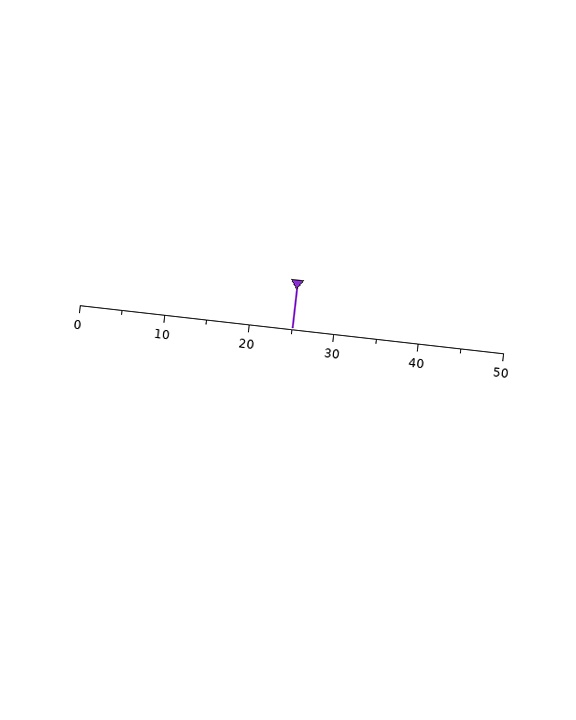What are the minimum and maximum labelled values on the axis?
The axis runs from 0 to 50.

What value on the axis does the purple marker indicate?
The marker indicates approximately 25.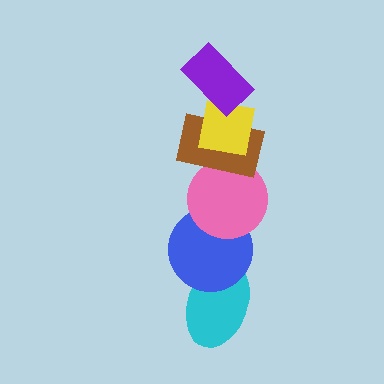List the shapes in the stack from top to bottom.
From top to bottom: the purple rectangle, the yellow square, the brown rectangle, the pink circle, the blue circle, the cyan ellipse.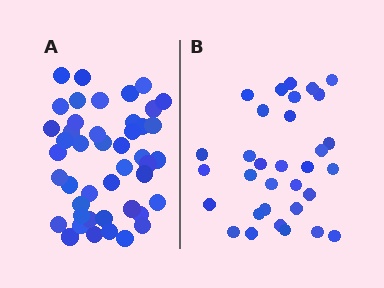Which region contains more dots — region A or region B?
Region A (the left region) has more dots.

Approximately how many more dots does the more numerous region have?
Region A has approximately 15 more dots than region B.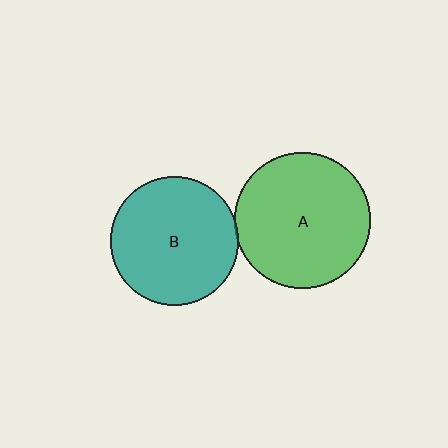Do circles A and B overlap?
Yes.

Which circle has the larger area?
Circle A (green).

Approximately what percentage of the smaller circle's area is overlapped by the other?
Approximately 5%.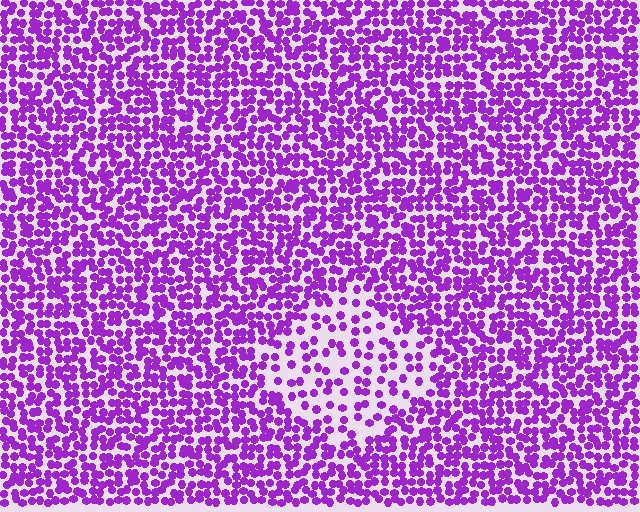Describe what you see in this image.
The image contains small purple elements arranged at two different densities. A diamond-shaped region is visible where the elements are less densely packed than the surrounding area.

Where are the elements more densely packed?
The elements are more densely packed outside the diamond boundary.